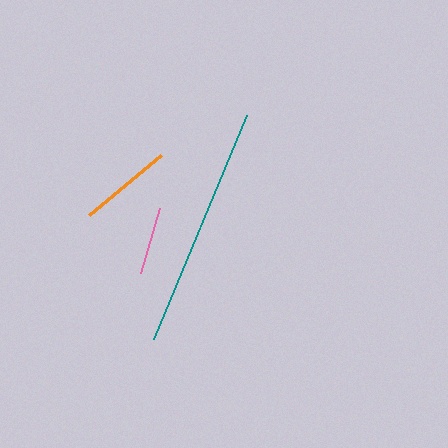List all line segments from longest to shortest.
From longest to shortest: teal, orange, pink.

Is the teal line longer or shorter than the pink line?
The teal line is longer than the pink line.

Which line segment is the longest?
The teal line is the longest at approximately 242 pixels.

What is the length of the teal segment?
The teal segment is approximately 242 pixels long.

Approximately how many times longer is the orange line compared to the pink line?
The orange line is approximately 1.4 times the length of the pink line.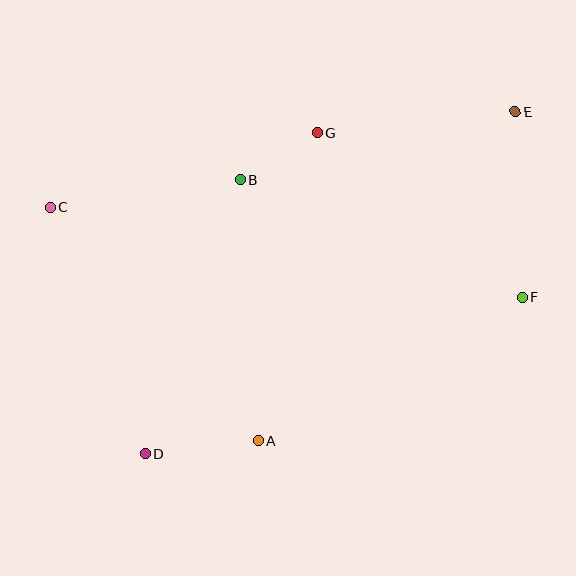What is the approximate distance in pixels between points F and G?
The distance between F and G is approximately 263 pixels.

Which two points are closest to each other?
Points B and G are closest to each other.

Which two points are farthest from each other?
Points D and E are farthest from each other.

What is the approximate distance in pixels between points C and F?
The distance between C and F is approximately 480 pixels.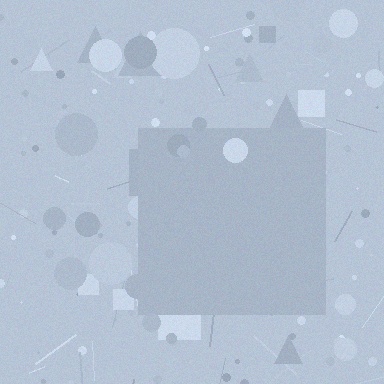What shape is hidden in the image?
A square is hidden in the image.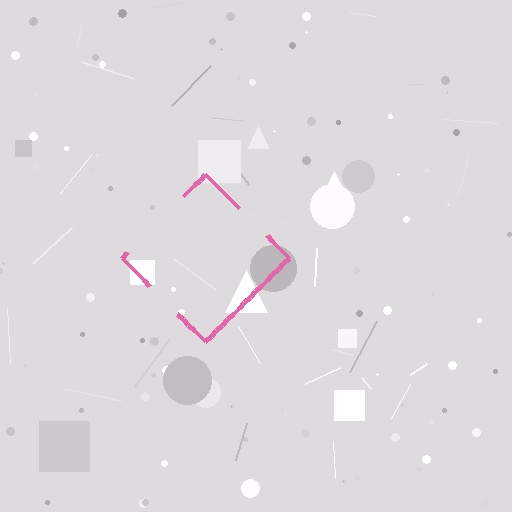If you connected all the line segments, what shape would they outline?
They would outline a diamond.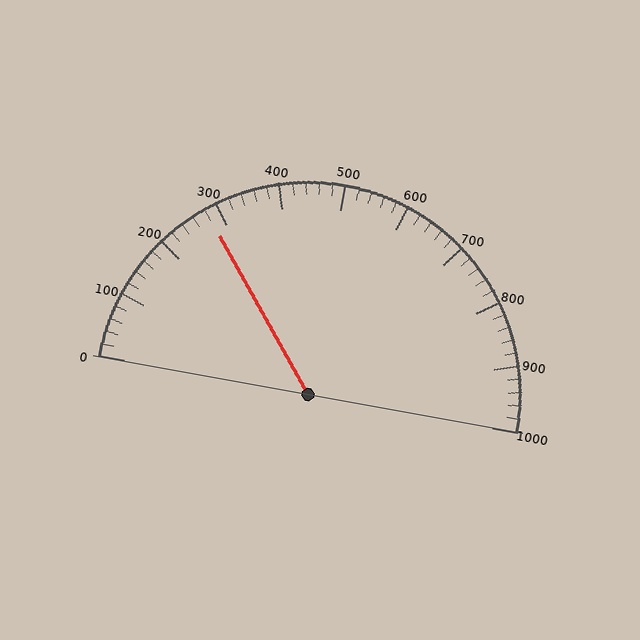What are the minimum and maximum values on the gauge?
The gauge ranges from 0 to 1000.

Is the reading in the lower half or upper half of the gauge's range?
The reading is in the lower half of the range (0 to 1000).